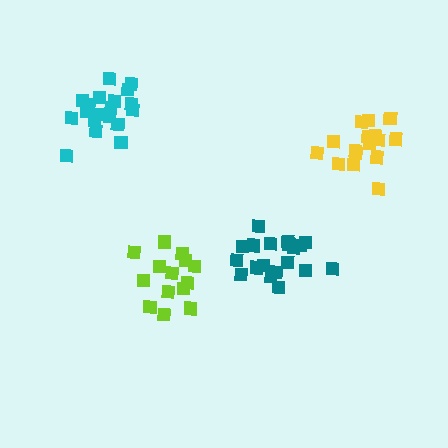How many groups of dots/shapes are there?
There are 4 groups.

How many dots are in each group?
Group 1: 16 dots, Group 2: 19 dots, Group 3: 19 dots, Group 4: 14 dots (68 total).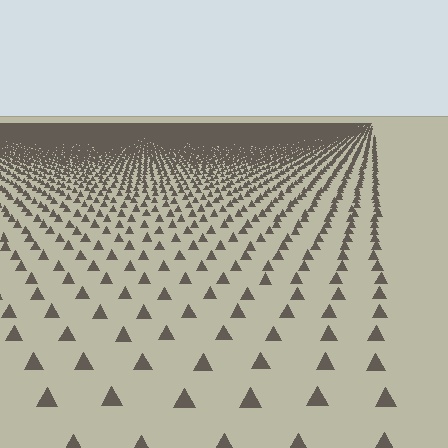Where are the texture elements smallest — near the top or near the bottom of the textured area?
Near the top.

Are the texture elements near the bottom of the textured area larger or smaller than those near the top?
Larger. Near the bottom, elements are closer to the viewer and appear at a bigger on-screen size.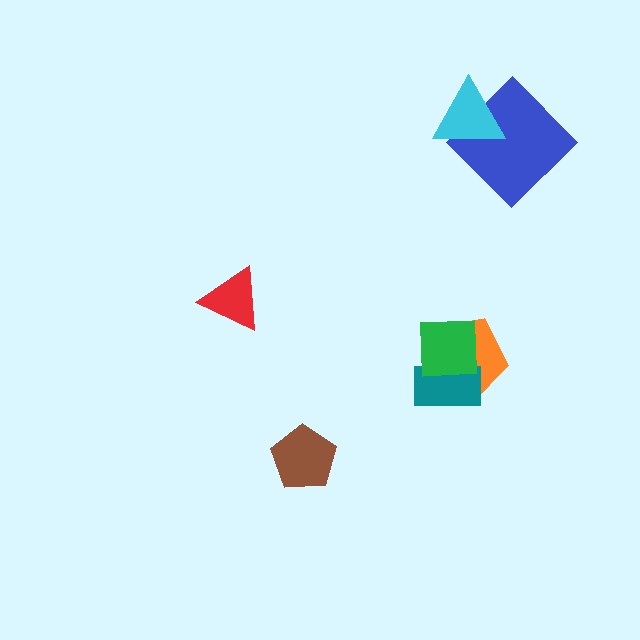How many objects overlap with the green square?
2 objects overlap with the green square.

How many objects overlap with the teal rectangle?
2 objects overlap with the teal rectangle.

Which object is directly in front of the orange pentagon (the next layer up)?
The teal rectangle is directly in front of the orange pentagon.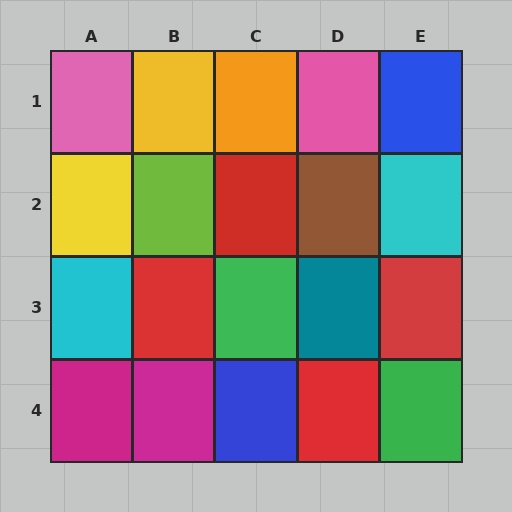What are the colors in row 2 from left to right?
Yellow, lime, red, brown, cyan.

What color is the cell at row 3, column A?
Cyan.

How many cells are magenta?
2 cells are magenta.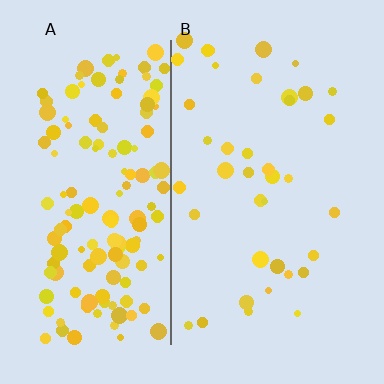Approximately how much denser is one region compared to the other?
Approximately 3.5× — region A over region B.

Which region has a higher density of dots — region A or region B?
A (the left).